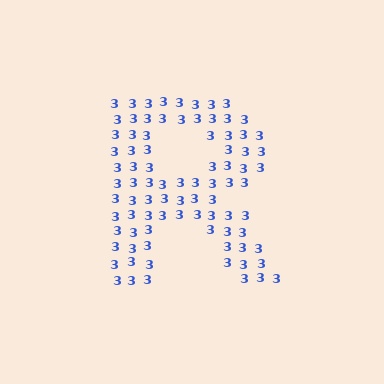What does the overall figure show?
The overall figure shows the letter R.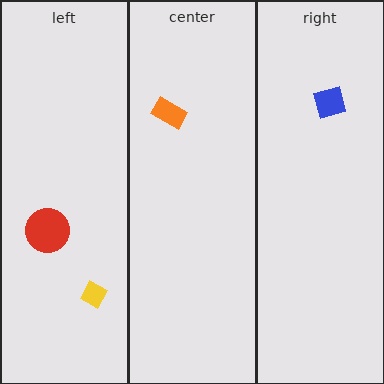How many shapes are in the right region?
1.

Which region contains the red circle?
The left region.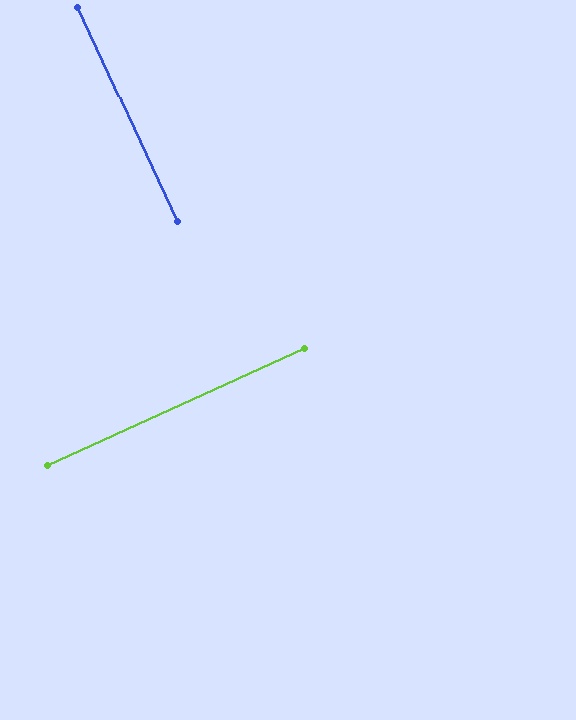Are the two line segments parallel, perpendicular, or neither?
Perpendicular — they meet at approximately 90°.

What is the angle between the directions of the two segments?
Approximately 90 degrees.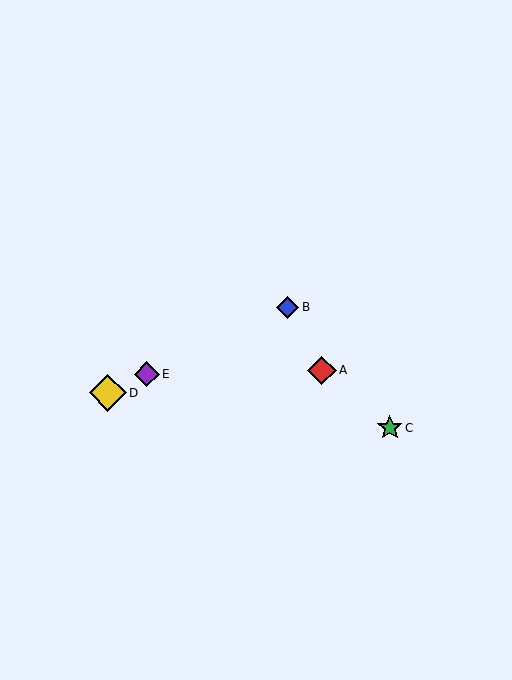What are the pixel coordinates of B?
Object B is at (288, 307).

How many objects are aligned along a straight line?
3 objects (B, D, E) are aligned along a straight line.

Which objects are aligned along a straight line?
Objects B, D, E are aligned along a straight line.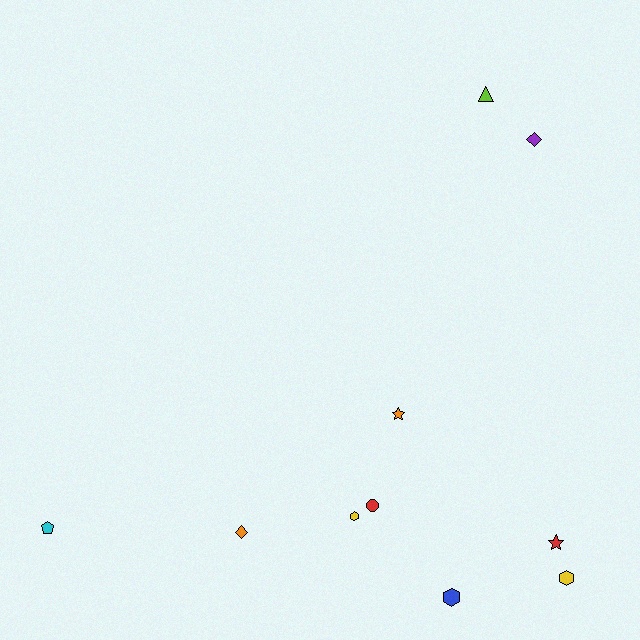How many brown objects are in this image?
There are no brown objects.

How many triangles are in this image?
There is 1 triangle.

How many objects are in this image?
There are 10 objects.